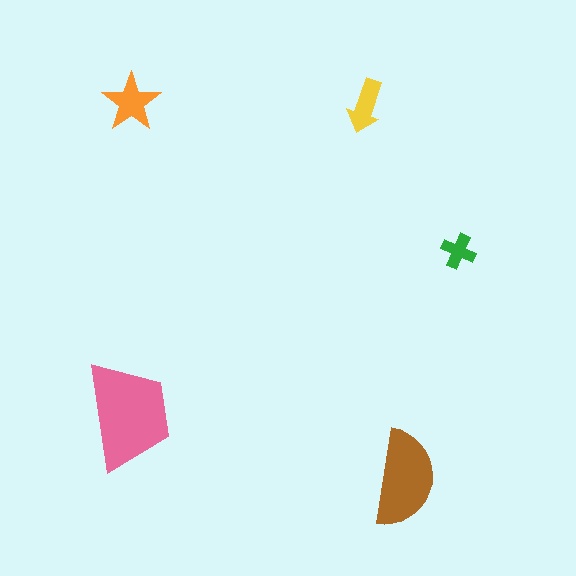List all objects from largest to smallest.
The pink trapezoid, the brown semicircle, the orange star, the yellow arrow, the green cross.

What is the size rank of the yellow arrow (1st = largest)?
4th.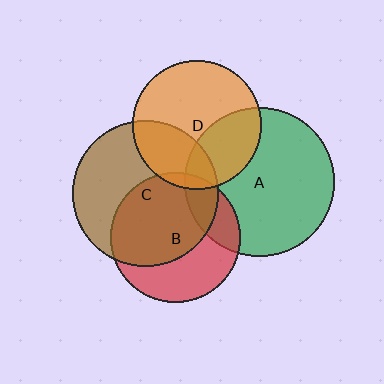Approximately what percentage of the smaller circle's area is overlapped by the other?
Approximately 60%.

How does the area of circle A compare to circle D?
Approximately 1.3 times.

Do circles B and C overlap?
Yes.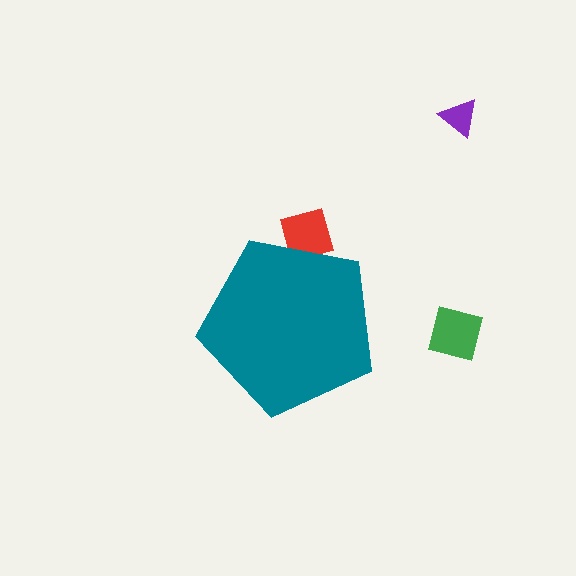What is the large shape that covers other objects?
A teal pentagon.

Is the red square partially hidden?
Yes, the red square is partially hidden behind the teal pentagon.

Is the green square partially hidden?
No, the green square is fully visible.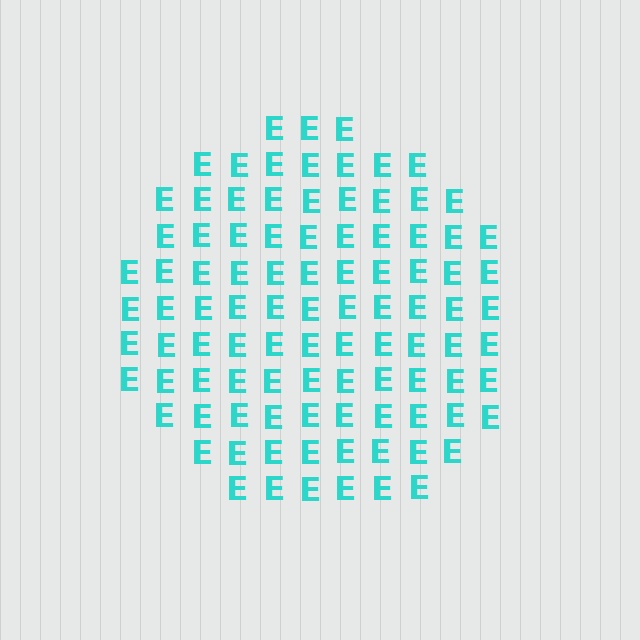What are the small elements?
The small elements are letter E's.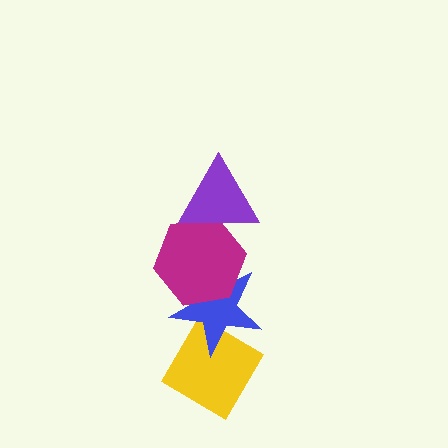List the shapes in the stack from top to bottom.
From top to bottom: the purple triangle, the magenta hexagon, the blue star, the yellow diamond.